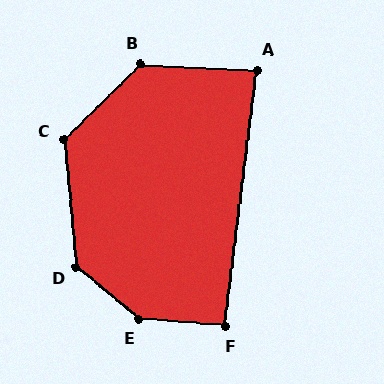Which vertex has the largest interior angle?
E, at approximately 144 degrees.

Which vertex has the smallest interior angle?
A, at approximately 86 degrees.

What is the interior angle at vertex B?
Approximately 132 degrees (obtuse).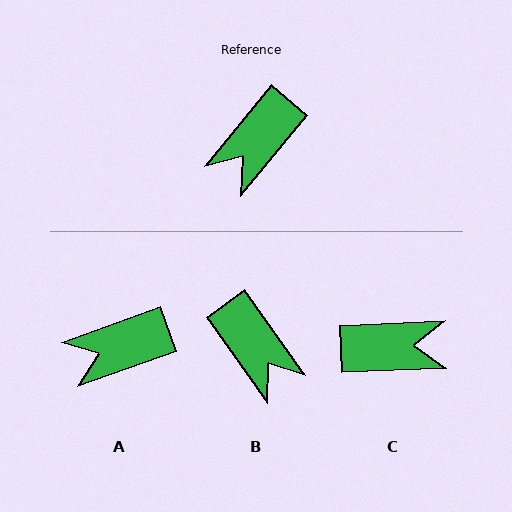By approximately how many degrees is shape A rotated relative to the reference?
Approximately 30 degrees clockwise.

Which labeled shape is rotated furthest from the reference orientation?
C, about 132 degrees away.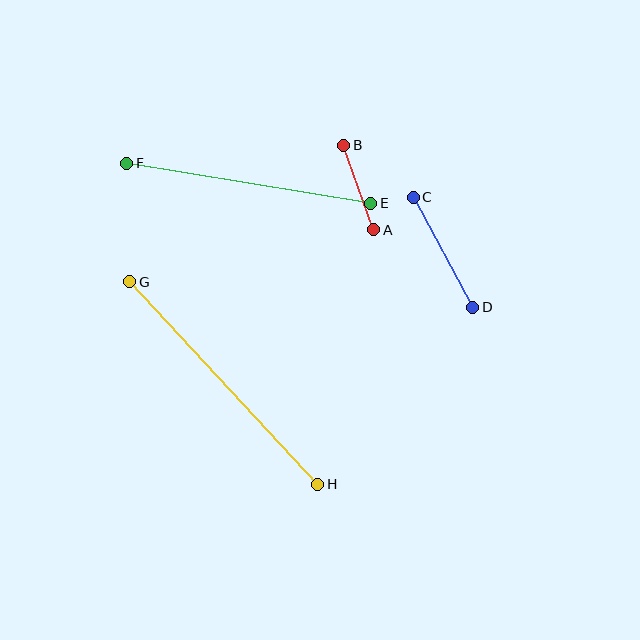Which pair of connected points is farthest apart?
Points G and H are farthest apart.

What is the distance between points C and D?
The distance is approximately 125 pixels.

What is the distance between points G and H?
The distance is approximately 276 pixels.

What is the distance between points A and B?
The distance is approximately 90 pixels.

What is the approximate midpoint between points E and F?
The midpoint is at approximately (249, 183) pixels.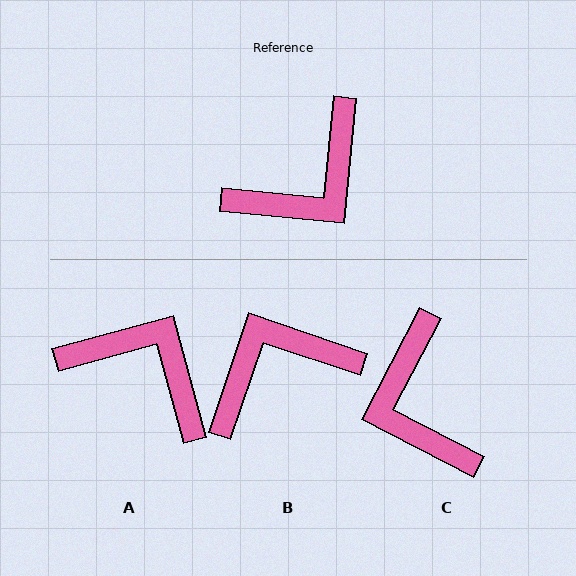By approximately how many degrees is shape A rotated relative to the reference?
Approximately 111 degrees counter-clockwise.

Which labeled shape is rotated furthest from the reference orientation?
B, about 167 degrees away.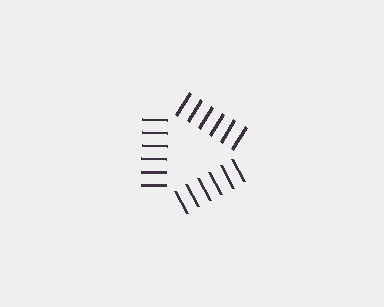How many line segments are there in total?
18 — 6 along each of the 3 edges.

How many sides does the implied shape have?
3 sides — the line-ends trace a triangle.